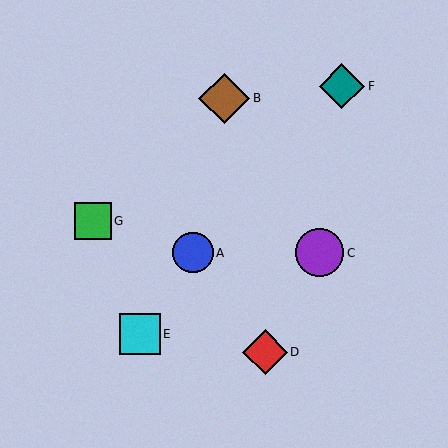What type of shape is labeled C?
Shape C is a purple circle.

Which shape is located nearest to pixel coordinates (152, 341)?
The cyan square (labeled E) at (140, 334) is nearest to that location.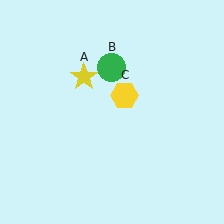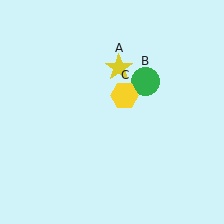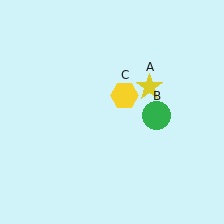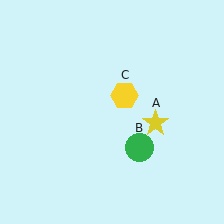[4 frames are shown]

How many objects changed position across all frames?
2 objects changed position: yellow star (object A), green circle (object B).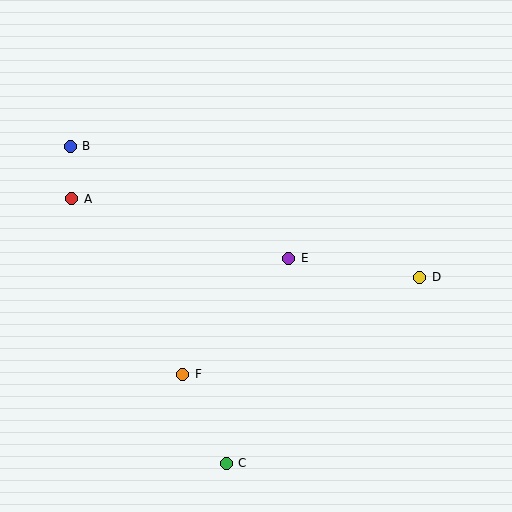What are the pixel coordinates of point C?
Point C is at (226, 463).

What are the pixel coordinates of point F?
Point F is at (183, 374).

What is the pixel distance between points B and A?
The distance between B and A is 53 pixels.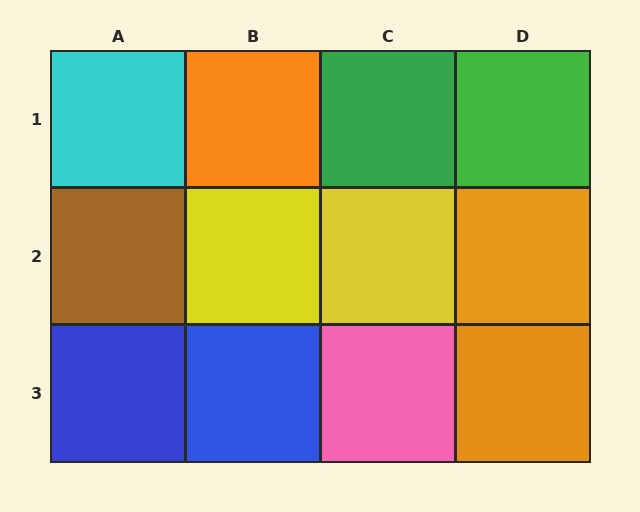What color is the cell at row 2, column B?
Yellow.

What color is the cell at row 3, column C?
Pink.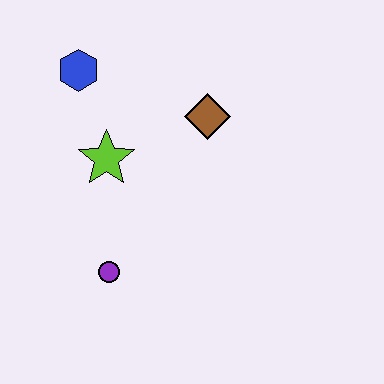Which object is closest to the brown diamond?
The lime star is closest to the brown diamond.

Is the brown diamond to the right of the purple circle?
Yes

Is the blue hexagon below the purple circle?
No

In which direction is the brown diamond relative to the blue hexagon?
The brown diamond is to the right of the blue hexagon.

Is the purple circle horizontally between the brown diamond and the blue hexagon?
Yes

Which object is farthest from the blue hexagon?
The purple circle is farthest from the blue hexagon.